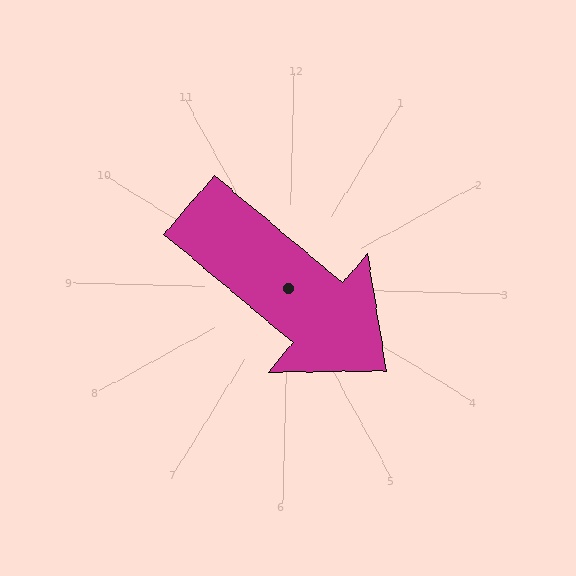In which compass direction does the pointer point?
Southeast.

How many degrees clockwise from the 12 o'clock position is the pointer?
Approximately 129 degrees.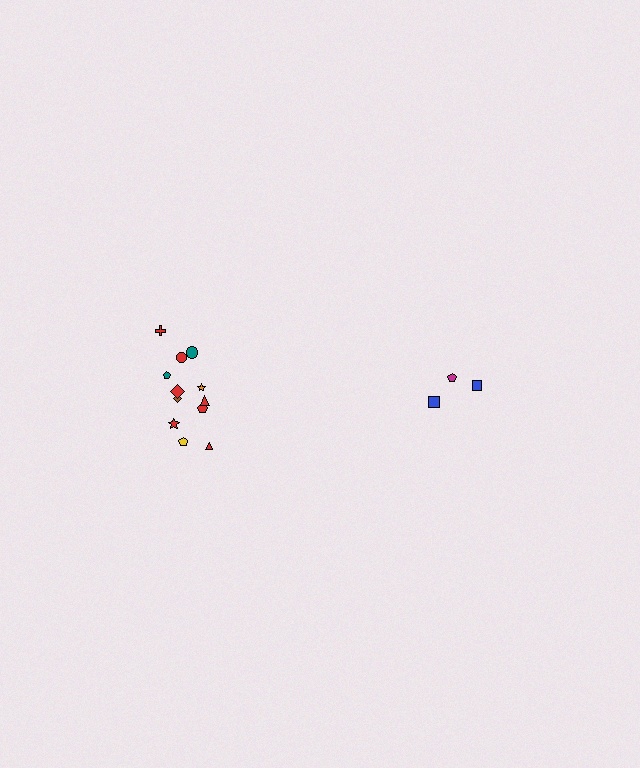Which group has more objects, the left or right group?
The left group.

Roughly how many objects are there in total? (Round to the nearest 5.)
Roughly 15 objects in total.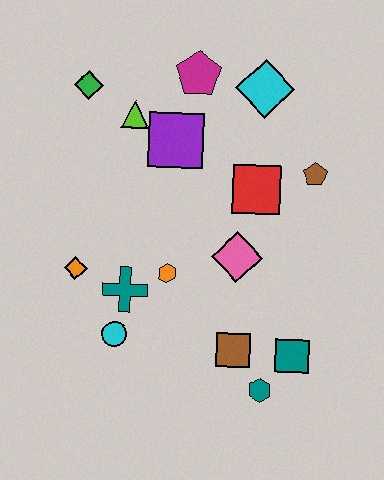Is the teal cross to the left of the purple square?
Yes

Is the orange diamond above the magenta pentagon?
No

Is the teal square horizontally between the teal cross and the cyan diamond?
No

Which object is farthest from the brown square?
The green diamond is farthest from the brown square.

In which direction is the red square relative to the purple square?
The red square is to the right of the purple square.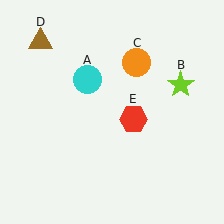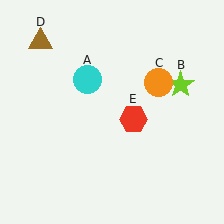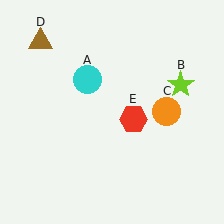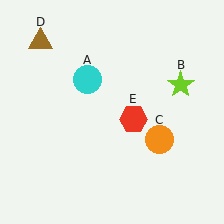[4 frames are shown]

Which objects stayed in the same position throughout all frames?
Cyan circle (object A) and lime star (object B) and brown triangle (object D) and red hexagon (object E) remained stationary.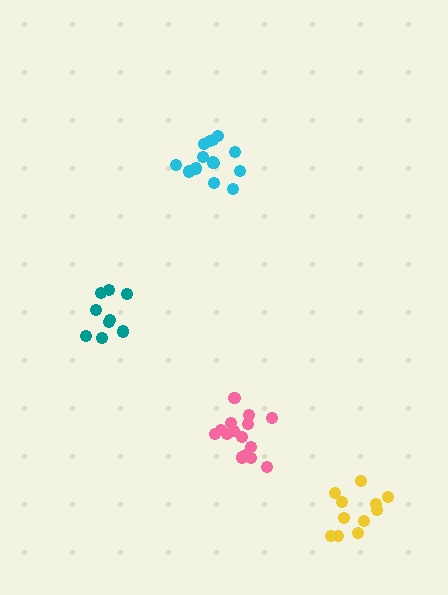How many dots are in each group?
Group 1: 9 dots, Group 2: 14 dots, Group 3: 15 dots, Group 4: 11 dots (49 total).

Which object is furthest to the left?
The teal cluster is leftmost.